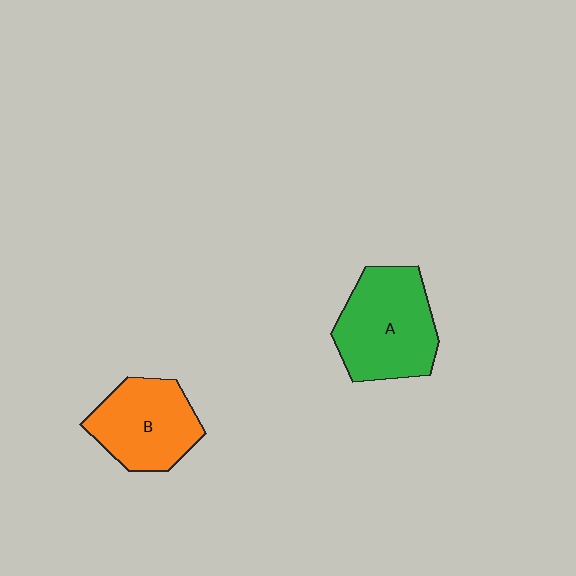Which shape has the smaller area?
Shape B (orange).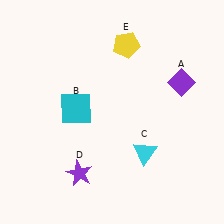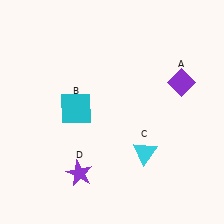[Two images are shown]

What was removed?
The yellow pentagon (E) was removed in Image 2.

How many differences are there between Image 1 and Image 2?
There is 1 difference between the two images.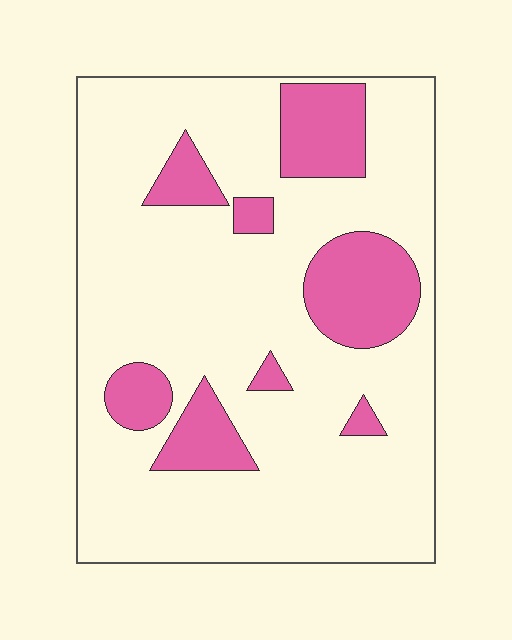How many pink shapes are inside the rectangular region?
8.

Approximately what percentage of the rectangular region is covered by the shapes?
Approximately 20%.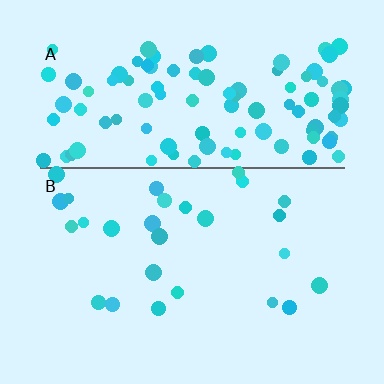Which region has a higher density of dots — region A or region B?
A (the top).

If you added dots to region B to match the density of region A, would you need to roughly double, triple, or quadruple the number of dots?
Approximately quadruple.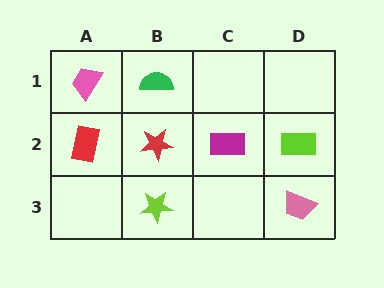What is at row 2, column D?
A lime rectangle.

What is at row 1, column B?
A green semicircle.